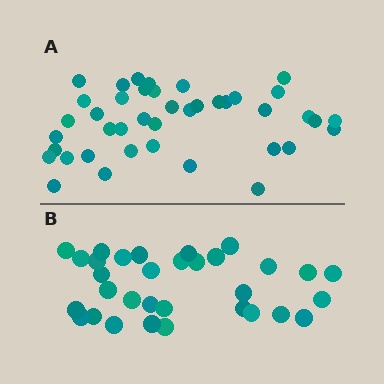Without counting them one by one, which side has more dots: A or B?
Region A (the top region) has more dots.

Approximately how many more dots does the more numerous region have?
Region A has roughly 8 or so more dots than region B.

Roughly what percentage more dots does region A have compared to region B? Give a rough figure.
About 30% more.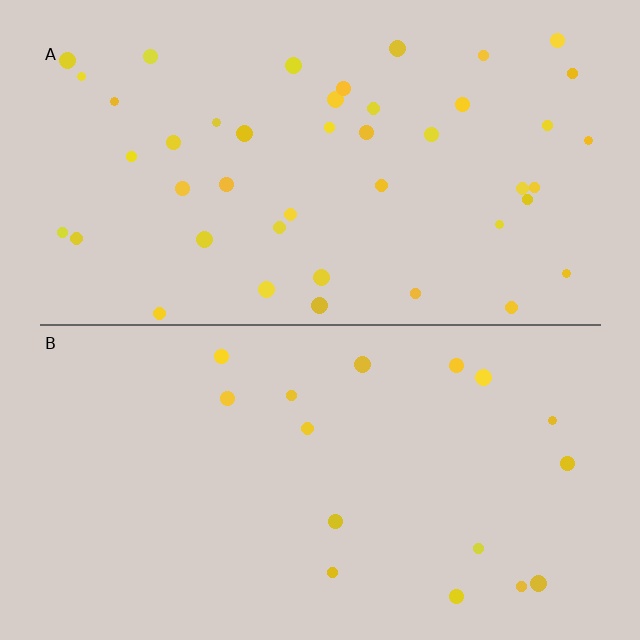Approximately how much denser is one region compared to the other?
Approximately 2.6× — region A over region B.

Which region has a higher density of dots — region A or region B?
A (the top).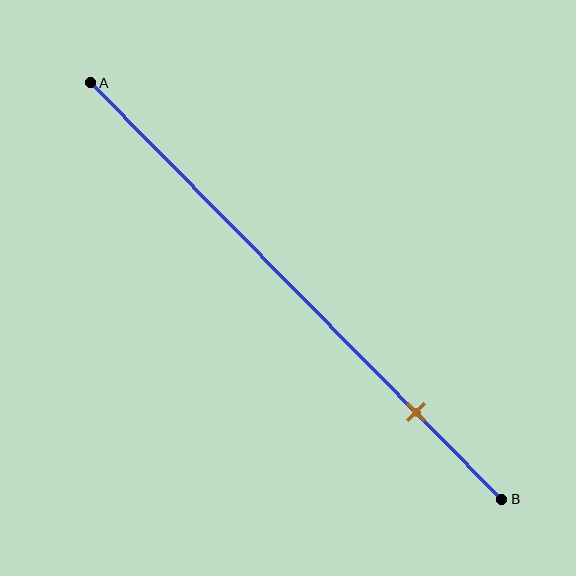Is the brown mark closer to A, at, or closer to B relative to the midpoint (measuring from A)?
The brown mark is closer to point B than the midpoint of segment AB.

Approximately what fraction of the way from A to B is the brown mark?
The brown mark is approximately 80% of the way from A to B.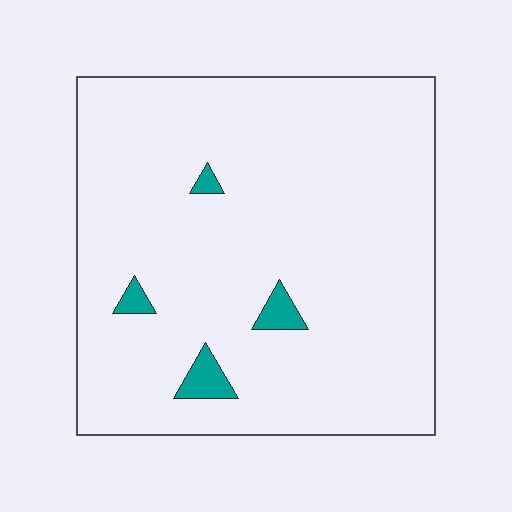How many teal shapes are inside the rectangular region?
4.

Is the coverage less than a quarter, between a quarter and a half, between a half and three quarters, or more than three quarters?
Less than a quarter.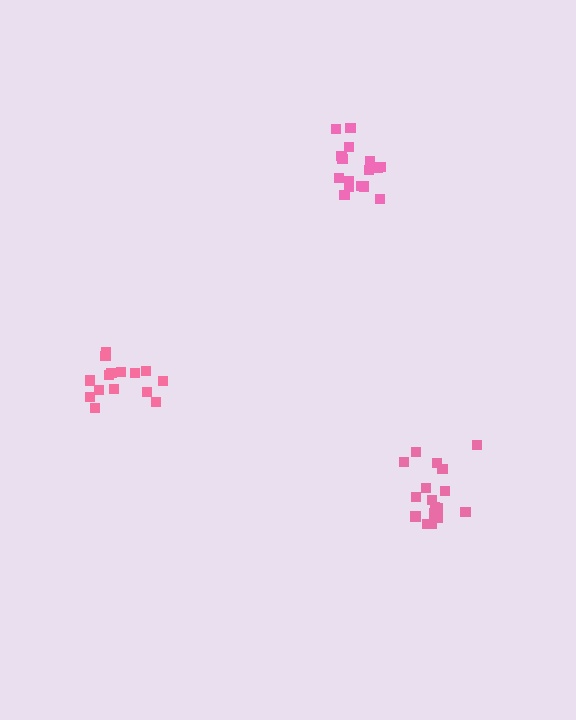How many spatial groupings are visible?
There are 3 spatial groupings.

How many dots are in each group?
Group 1: 17 dots, Group 2: 15 dots, Group 3: 16 dots (48 total).